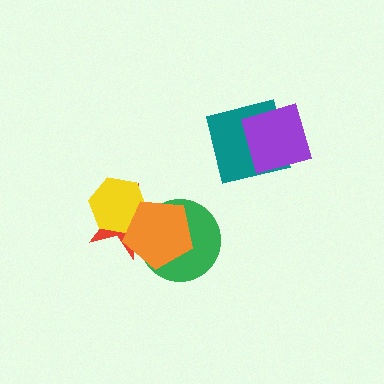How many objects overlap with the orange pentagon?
3 objects overlap with the orange pentagon.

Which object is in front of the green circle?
The orange pentagon is in front of the green circle.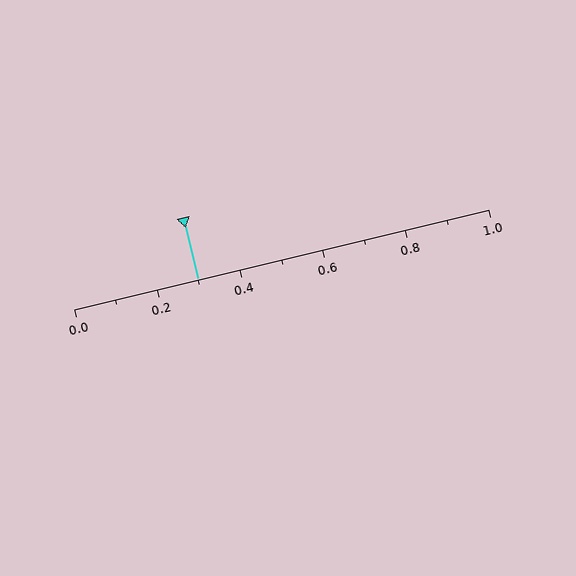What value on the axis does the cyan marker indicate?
The marker indicates approximately 0.3.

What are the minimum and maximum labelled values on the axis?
The axis runs from 0.0 to 1.0.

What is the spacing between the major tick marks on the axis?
The major ticks are spaced 0.2 apart.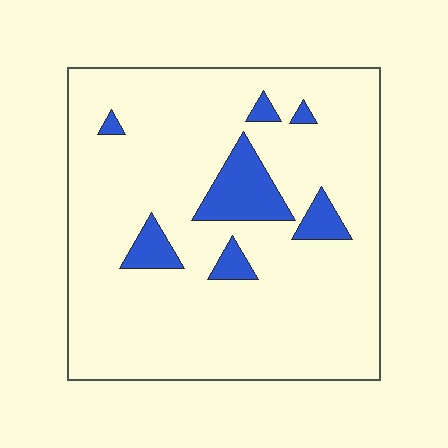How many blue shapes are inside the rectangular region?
7.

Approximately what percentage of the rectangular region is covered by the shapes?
Approximately 10%.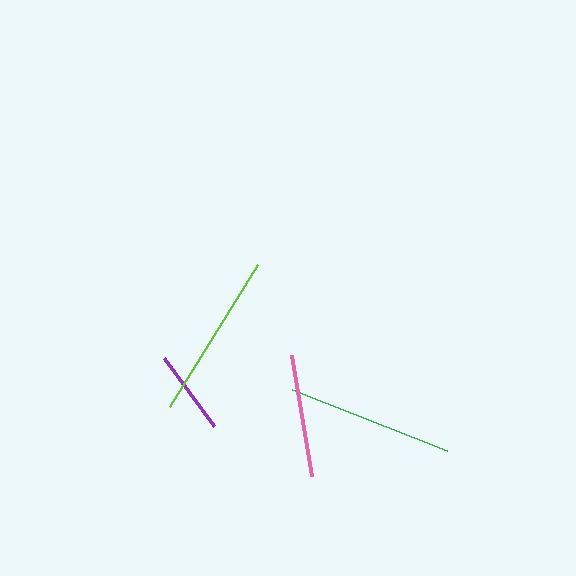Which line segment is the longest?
The lime line is the longest at approximately 167 pixels.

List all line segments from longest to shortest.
From longest to shortest: lime, green, pink, purple.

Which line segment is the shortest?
The purple line is the shortest at approximately 85 pixels.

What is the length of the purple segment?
The purple segment is approximately 85 pixels long.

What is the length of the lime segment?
The lime segment is approximately 167 pixels long.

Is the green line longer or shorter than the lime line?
The lime line is longer than the green line.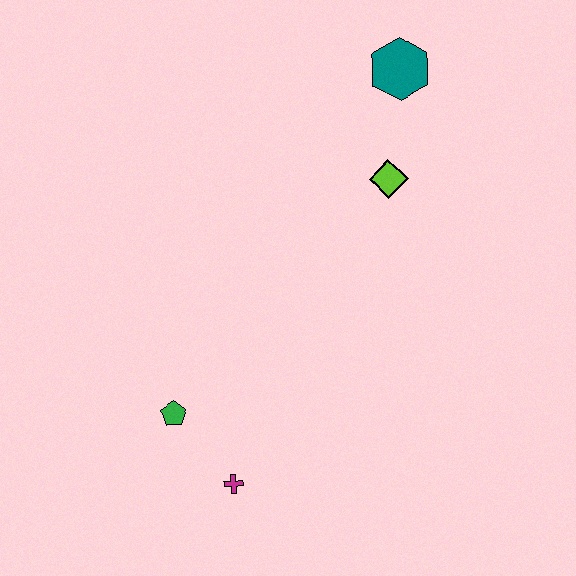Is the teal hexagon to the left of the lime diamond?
No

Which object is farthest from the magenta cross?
The teal hexagon is farthest from the magenta cross.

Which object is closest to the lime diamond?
The teal hexagon is closest to the lime diamond.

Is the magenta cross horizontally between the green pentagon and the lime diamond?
Yes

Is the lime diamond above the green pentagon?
Yes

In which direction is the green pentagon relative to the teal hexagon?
The green pentagon is below the teal hexagon.